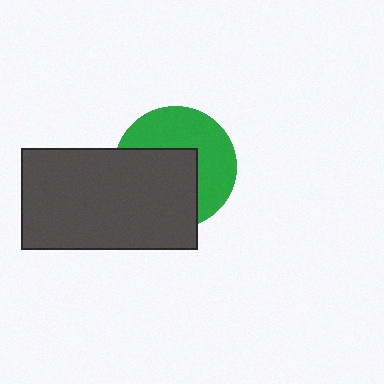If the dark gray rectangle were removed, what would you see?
You would see the complete green circle.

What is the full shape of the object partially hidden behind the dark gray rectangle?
The partially hidden object is a green circle.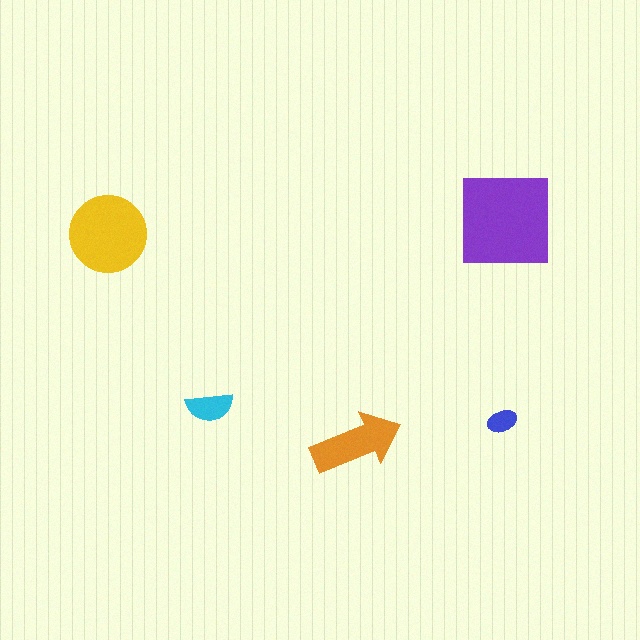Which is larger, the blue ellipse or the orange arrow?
The orange arrow.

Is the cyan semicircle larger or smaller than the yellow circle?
Smaller.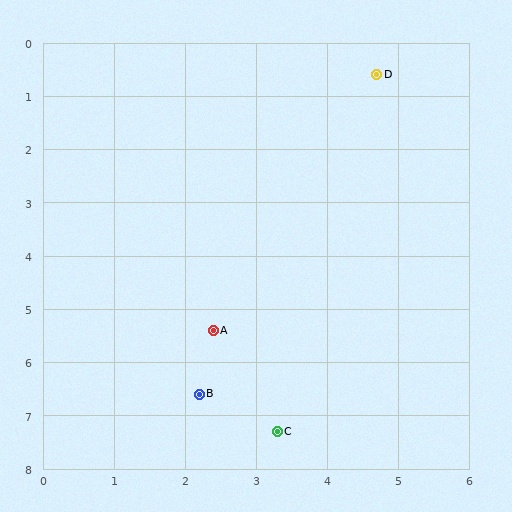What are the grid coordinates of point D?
Point D is at approximately (4.7, 0.6).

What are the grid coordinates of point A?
Point A is at approximately (2.4, 5.4).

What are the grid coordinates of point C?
Point C is at approximately (3.3, 7.3).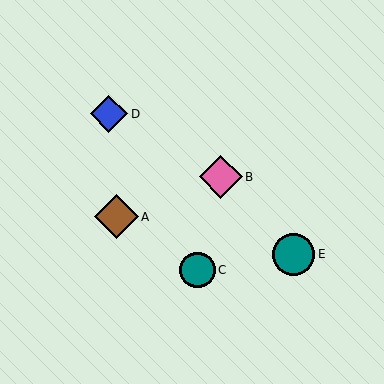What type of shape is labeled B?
Shape B is a pink diamond.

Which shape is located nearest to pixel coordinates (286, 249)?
The teal circle (labeled E) at (294, 254) is nearest to that location.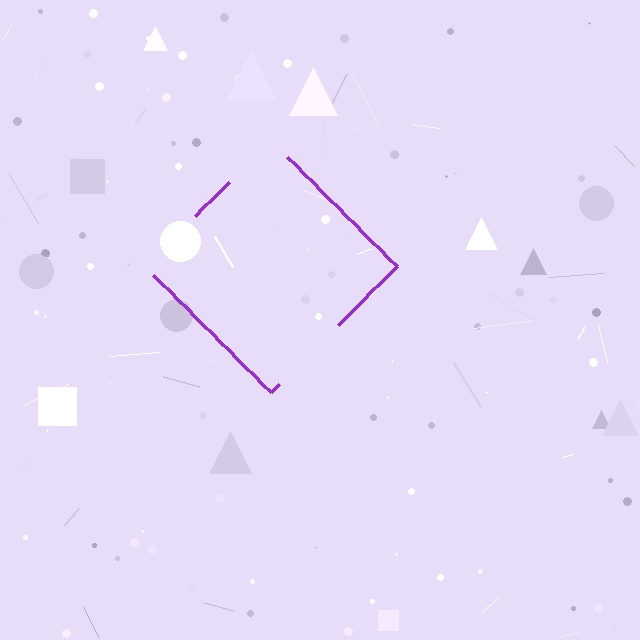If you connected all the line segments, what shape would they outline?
They would outline a diamond.